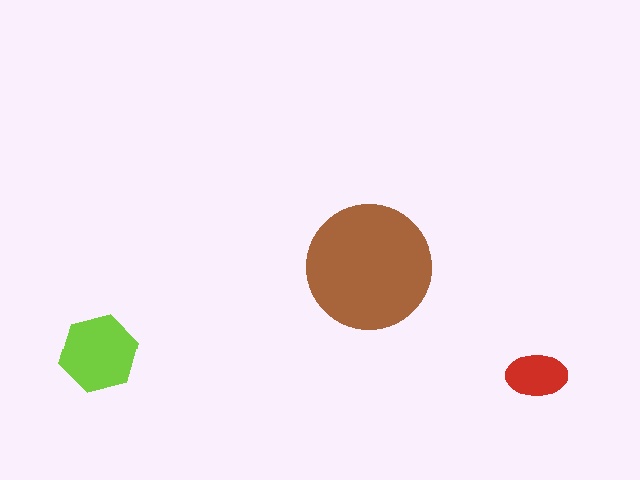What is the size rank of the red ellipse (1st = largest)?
3rd.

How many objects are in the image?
There are 3 objects in the image.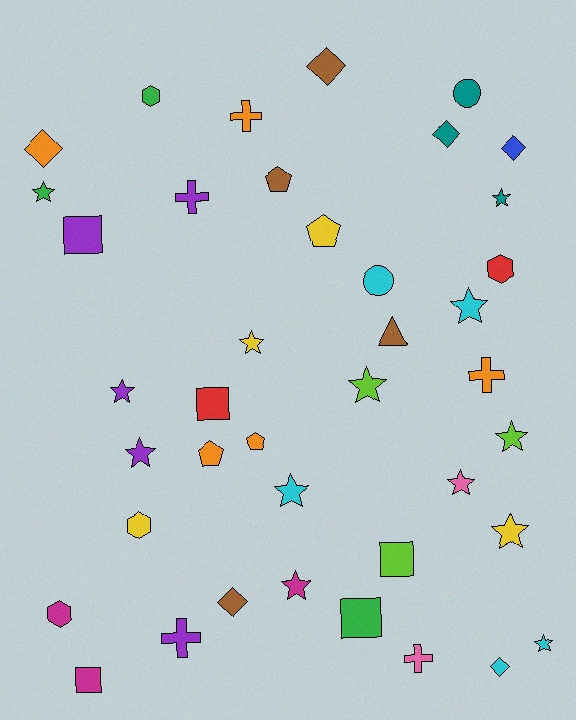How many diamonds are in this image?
There are 6 diamonds.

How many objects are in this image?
There are 40 objects.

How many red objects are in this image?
There are 2 red objects.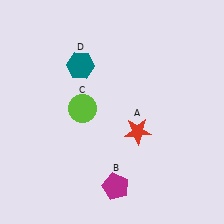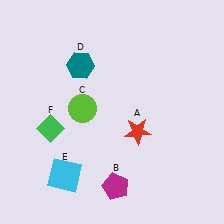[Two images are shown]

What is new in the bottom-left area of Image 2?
A cyan square (E) was added in the bottom-left area of Image 2.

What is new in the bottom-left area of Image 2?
A green diamond (F) was added in the bottom-left area of Image 2.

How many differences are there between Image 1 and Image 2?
There are 2 differences between the two images.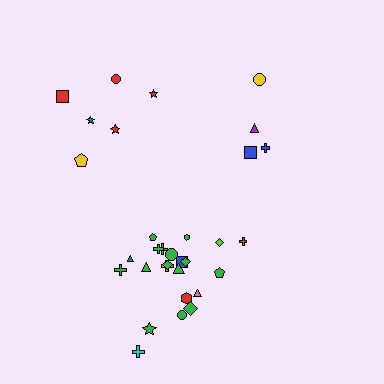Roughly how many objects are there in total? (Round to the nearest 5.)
Roughly 30 objects in total.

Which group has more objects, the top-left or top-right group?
The top-left group.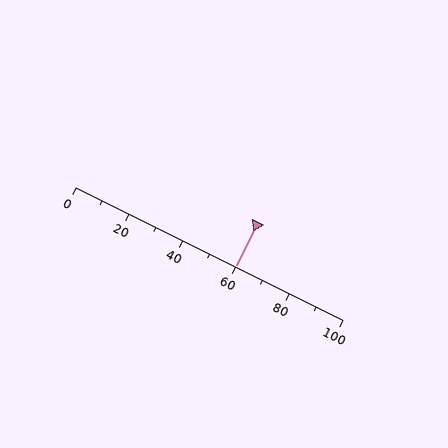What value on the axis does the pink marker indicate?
The marker indicates approximately 60.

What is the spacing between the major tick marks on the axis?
The major ticks are spaced 20 apart.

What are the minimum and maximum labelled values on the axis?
The axis runs from 0 to 100.